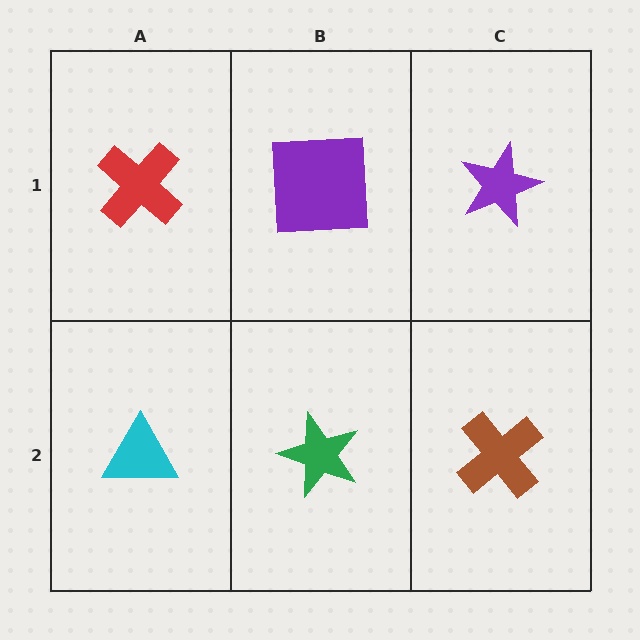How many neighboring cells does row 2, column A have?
2.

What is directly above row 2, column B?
A purple square.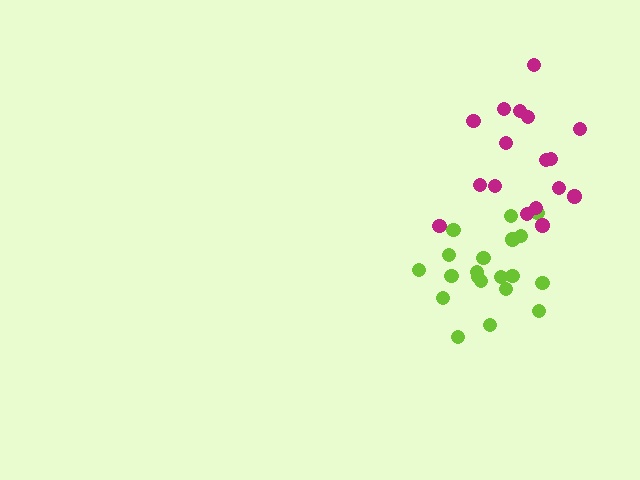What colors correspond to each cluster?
The clusters are colored: lime, magenta.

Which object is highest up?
The magenta cluster is topmost.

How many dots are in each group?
Group 1: 20 dots, Group 2: 17 dots (37 total).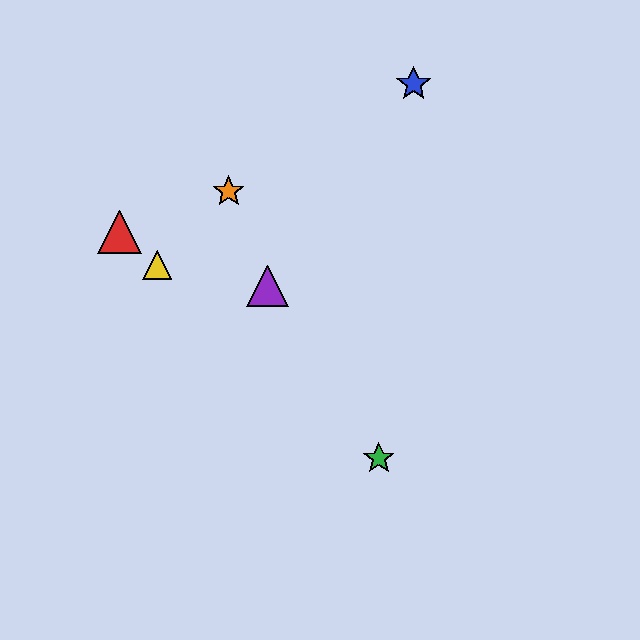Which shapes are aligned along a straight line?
The red triangle, the green star, the yellow triangle are aligned along a straight line.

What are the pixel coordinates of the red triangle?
The red triangle is at (119, 232).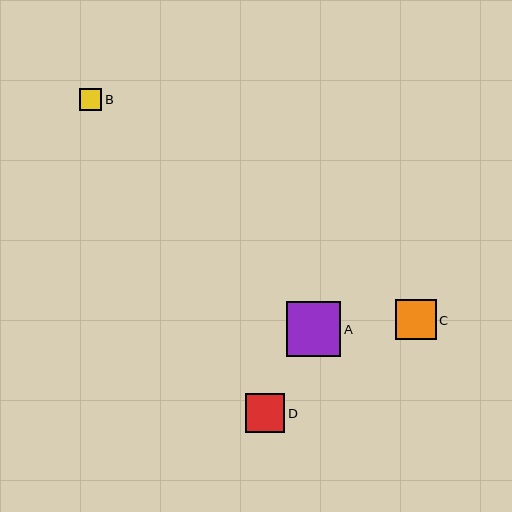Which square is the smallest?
Square B is the smallest with a size of approximately 22 pixels.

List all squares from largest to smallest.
From largest to smallest: A, C, D, B.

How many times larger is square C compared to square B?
Square C is approximately 1.8 times the size of square B.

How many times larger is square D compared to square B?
Square D is approximately 1.8 times the size of square B.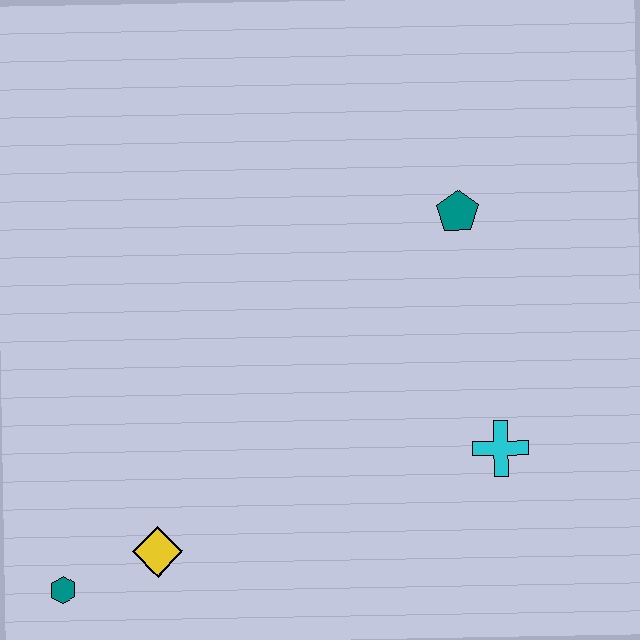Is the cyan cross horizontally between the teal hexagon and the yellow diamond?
No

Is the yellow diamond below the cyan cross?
Yes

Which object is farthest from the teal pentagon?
The teal hexagon is farthest from the teal pentagon.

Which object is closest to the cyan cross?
The teal pentagon is closest to the cyan cross.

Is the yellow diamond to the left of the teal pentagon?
Yes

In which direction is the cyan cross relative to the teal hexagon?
The cyan cross is to the right of the teal hexagon.